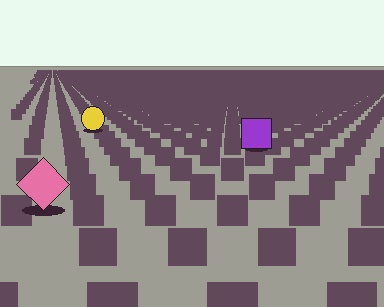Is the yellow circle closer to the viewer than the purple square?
No. The purple square is closer — you can tell from the texture gradient: the ground texture is coarser near it.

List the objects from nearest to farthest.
From nearest to farthest: the pink diamond, the purple square, the yellow circle.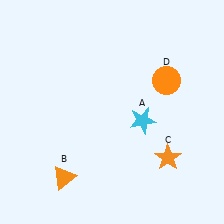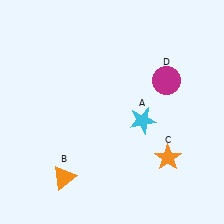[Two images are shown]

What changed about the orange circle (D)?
In Image 1, D is orange. In Image 2, it changed to magenta.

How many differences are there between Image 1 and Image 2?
There is 1 difference between the two images.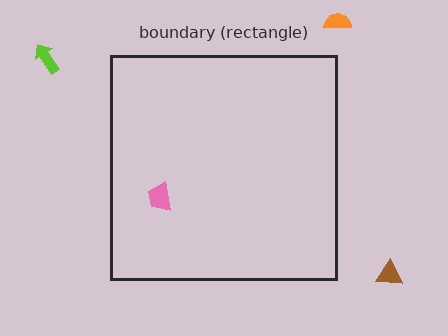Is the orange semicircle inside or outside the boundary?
Outside.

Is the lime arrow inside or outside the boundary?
Outside.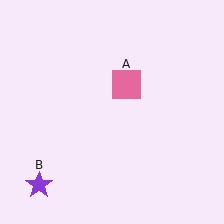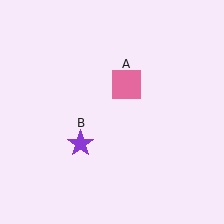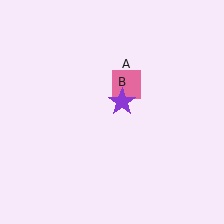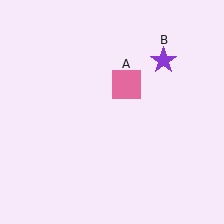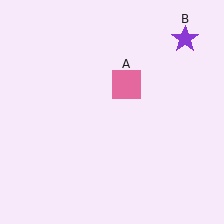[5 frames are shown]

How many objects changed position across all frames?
1 object changed position: purple star (object B).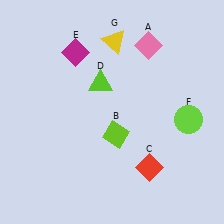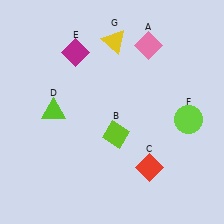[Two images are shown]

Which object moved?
The lime triangle (D) moved left.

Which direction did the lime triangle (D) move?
The lime triangle (D) moved left.